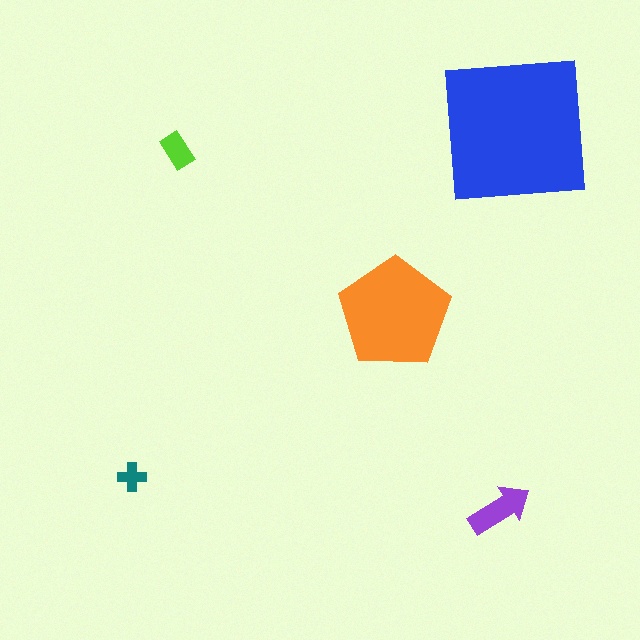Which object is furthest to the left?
The teal cross is leftmost.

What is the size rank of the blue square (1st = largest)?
1st.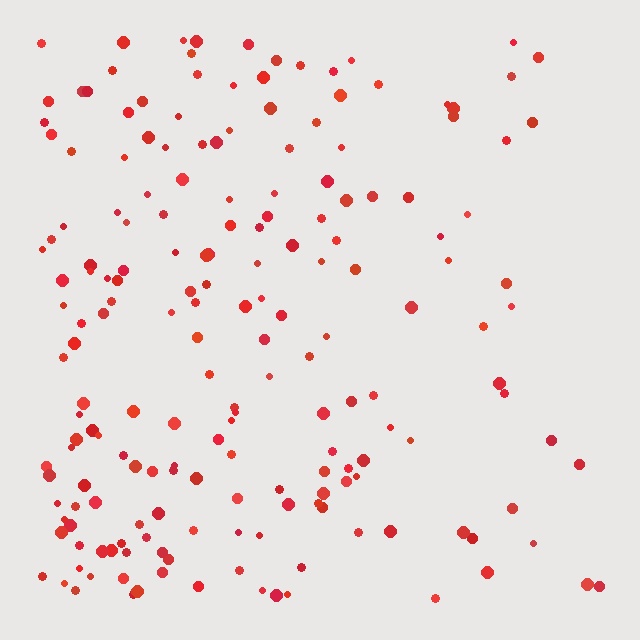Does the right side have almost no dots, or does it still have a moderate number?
Still a moderate number, just noticeably fewer than the left.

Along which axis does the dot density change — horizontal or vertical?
Horizontal.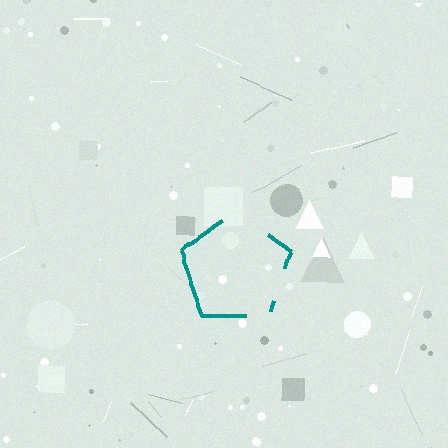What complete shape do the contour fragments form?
The contour fragments form a pentagon.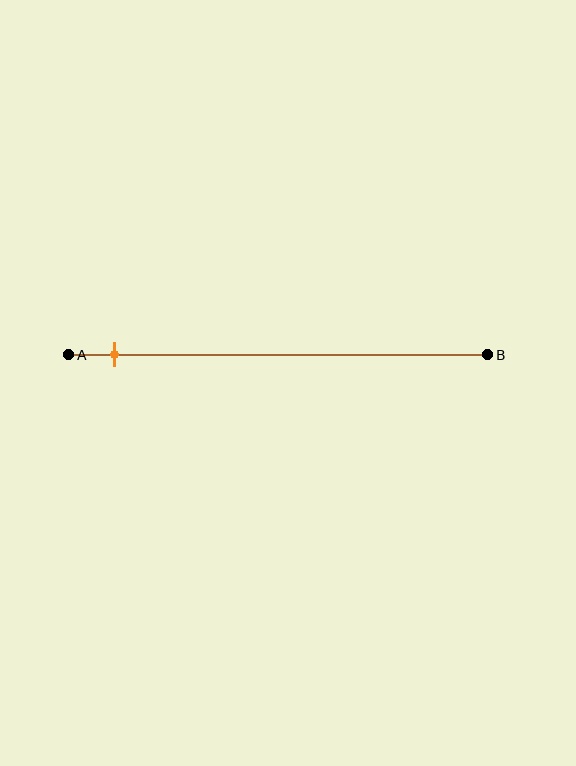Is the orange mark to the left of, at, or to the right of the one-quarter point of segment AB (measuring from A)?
The orange mark is to the left of the one-quarter point of segment AB.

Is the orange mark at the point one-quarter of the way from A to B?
No, the mark is at about 10% from A, not at the 25% one-quarter point.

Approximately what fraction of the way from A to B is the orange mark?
The orange mark is approximately 10% of the way from A to B.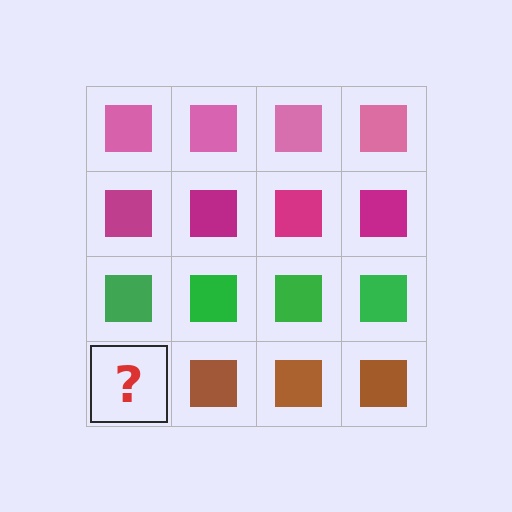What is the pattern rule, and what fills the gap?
The rule is that each row has a consistent color. The gap should be filled with a brown square.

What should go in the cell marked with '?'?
The missing cell should contain a brown square.